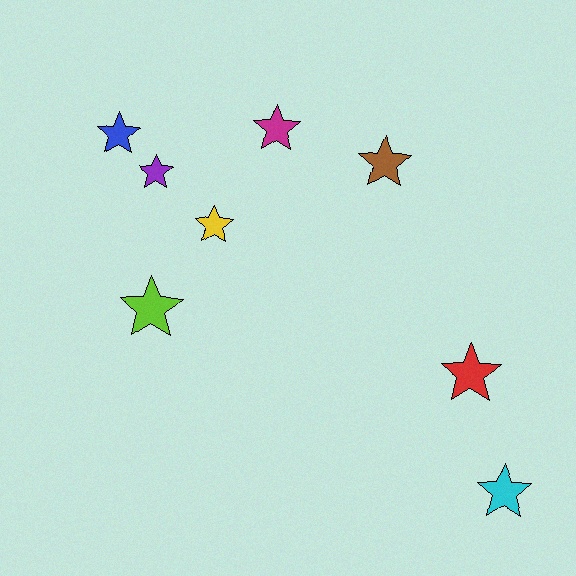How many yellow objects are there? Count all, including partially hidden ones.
There is 1 yellow object.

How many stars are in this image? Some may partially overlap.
There are 8 stars.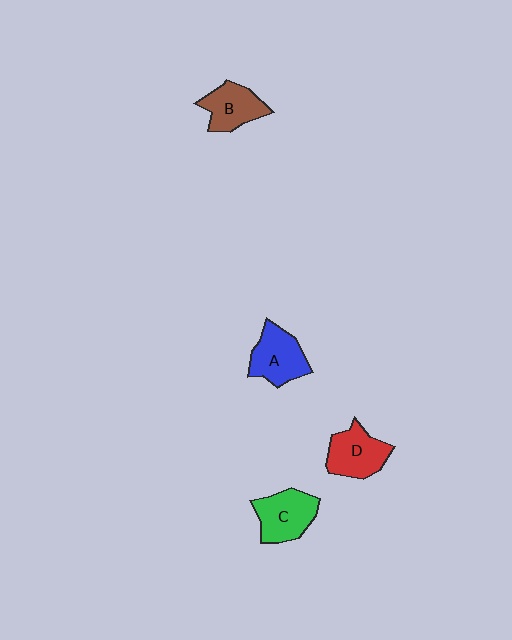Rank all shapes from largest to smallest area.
From largest to smallest: C (green), A (blue), D (red), B (brown).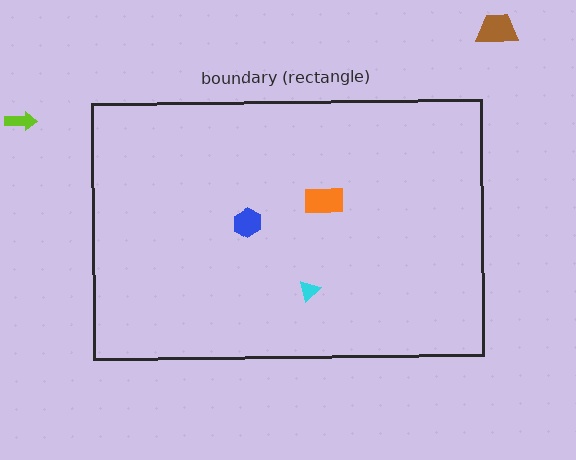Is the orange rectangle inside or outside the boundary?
Inside.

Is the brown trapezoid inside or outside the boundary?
Outside.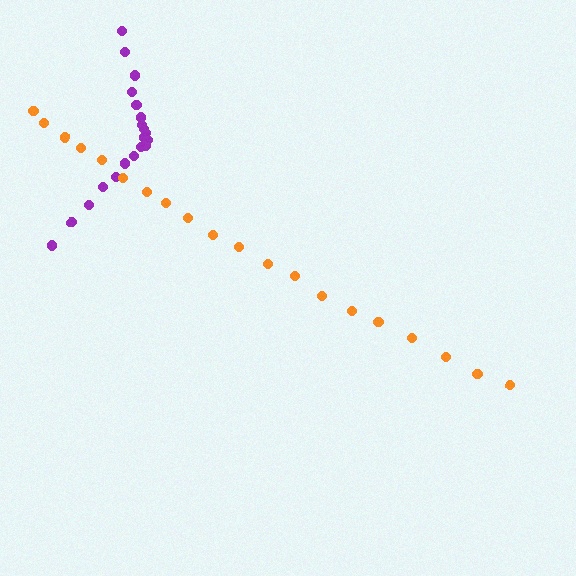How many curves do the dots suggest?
There are 2 distinct paths.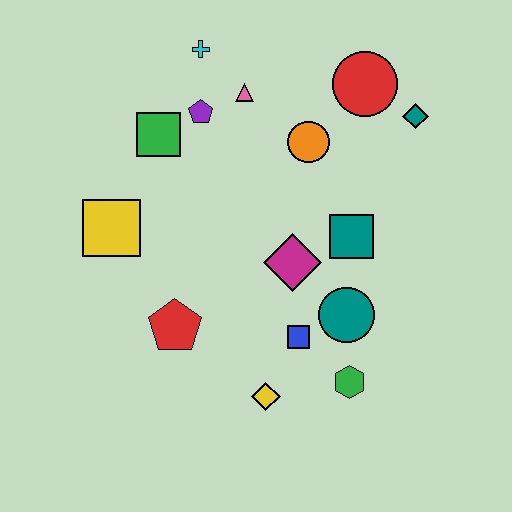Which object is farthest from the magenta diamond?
The cyan cross is farthest from the magenta diamond.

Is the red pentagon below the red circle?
Yes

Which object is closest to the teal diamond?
The red circle is closest to the teal diamond.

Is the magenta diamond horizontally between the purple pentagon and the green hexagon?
Yes